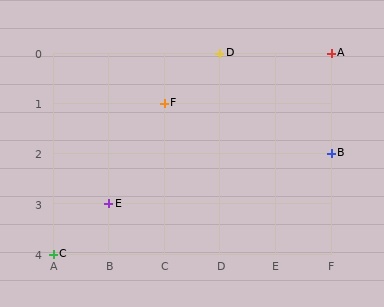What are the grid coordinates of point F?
Point F is at grid coordinates (C, 1).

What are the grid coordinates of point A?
Point A is at grid coordinates (F, 0).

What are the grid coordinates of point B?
Point B is at grid coordinates (F, 2).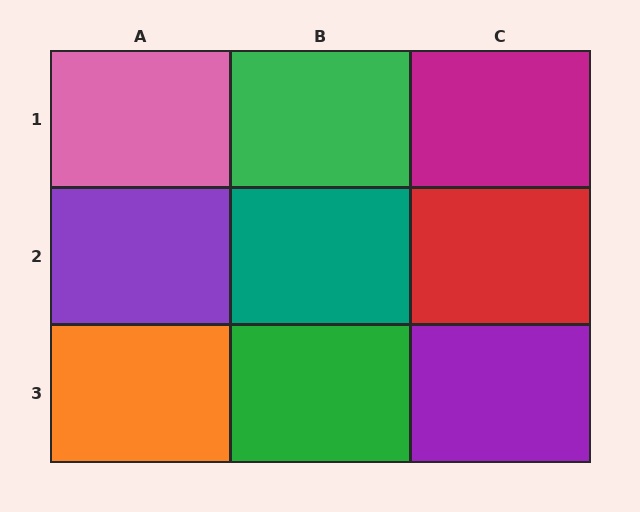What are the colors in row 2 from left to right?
Purple, teal, red.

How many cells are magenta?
1 cell is magenta.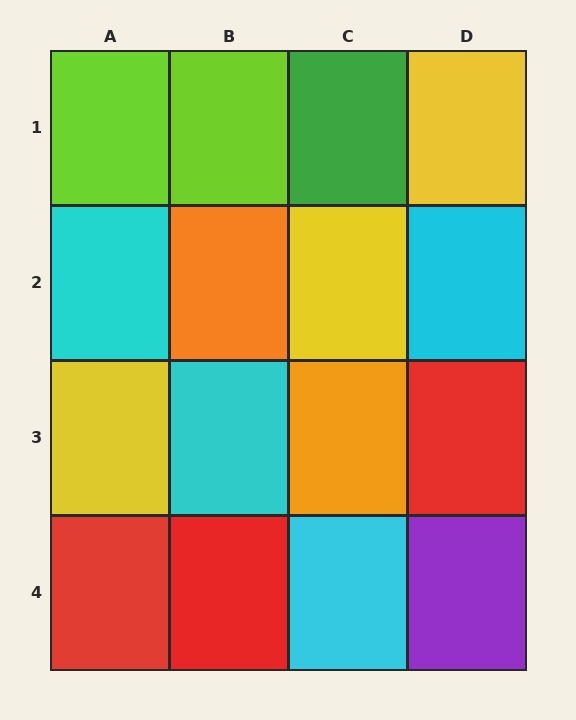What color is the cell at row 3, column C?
Orange.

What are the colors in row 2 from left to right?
Cyan, orange, yellow, cyan.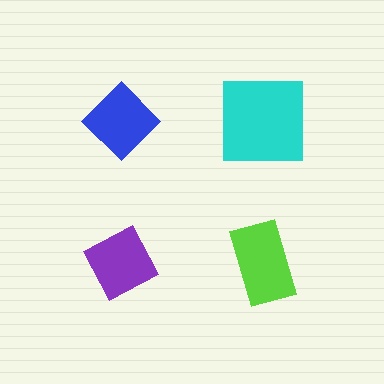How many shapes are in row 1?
2 shapes.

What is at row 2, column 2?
A lime rectangle.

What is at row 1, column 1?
A blue diamond.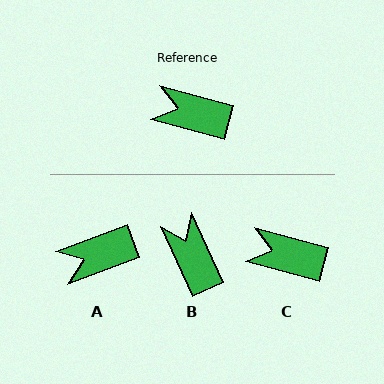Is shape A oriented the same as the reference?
No, it is off by about 36 degrees.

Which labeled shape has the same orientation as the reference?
C.